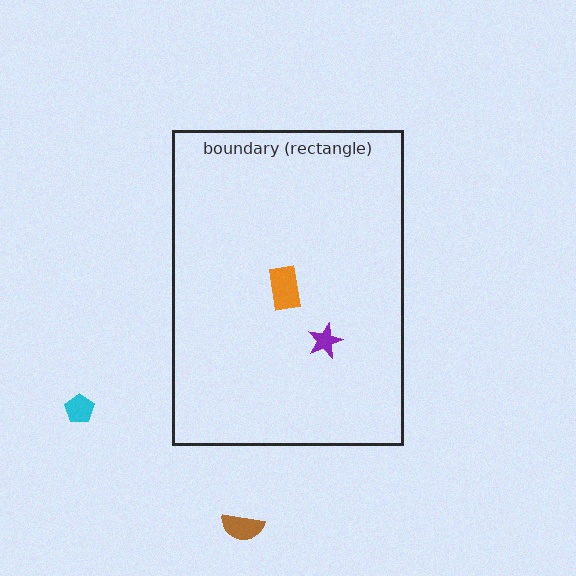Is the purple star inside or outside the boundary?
Inside.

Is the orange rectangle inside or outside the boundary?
Inside.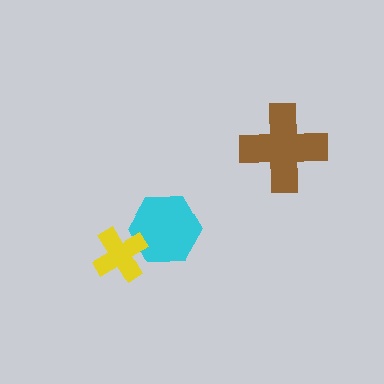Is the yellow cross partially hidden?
No, no other shape covers it.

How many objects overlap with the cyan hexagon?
1 object overlaps with the cyan hexagon.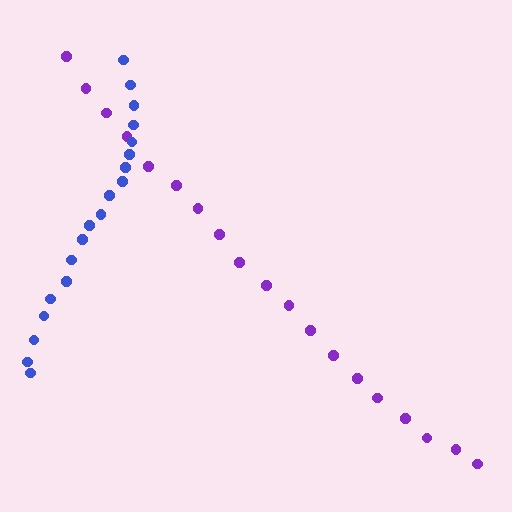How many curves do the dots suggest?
There are 2 distinct paths.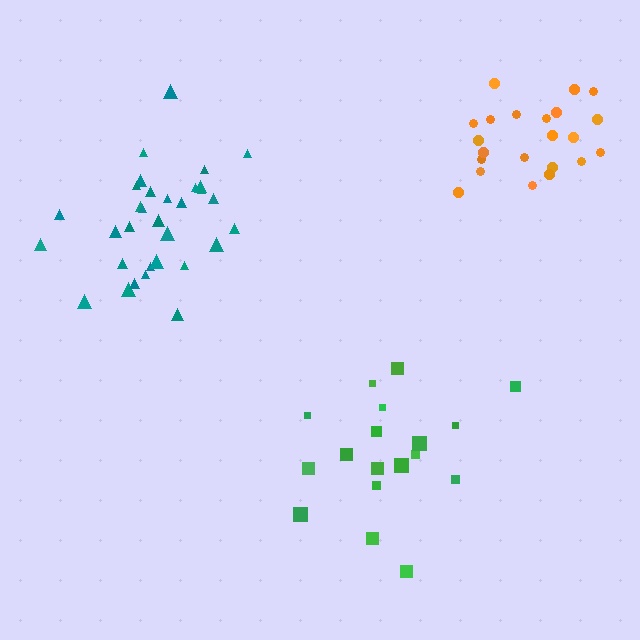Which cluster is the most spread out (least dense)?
Green.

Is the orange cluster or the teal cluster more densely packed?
Teal.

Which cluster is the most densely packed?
Teal.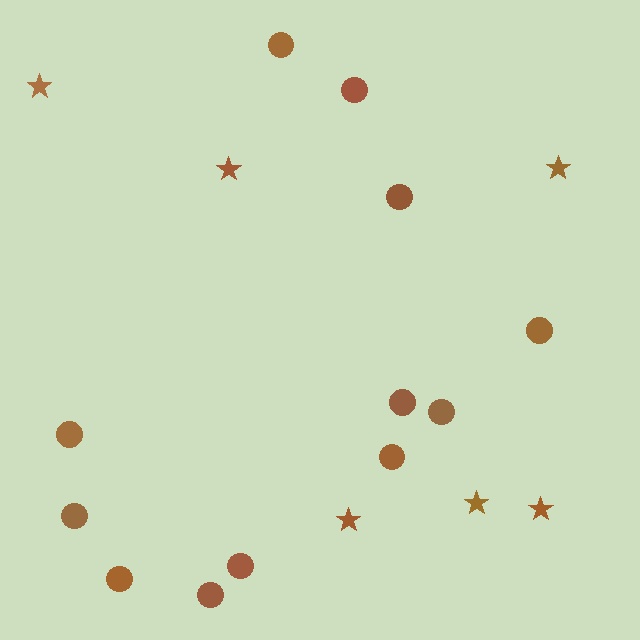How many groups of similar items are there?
There are 2 groups: one group of circles (12) and one group of stars (6).